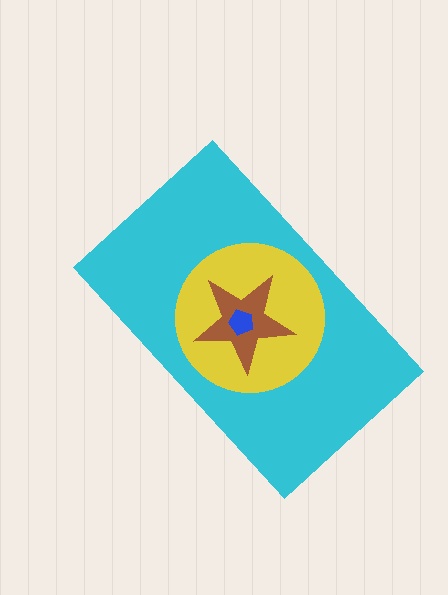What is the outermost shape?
The cyan rectangle.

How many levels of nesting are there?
4.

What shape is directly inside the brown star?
The blue pentagon.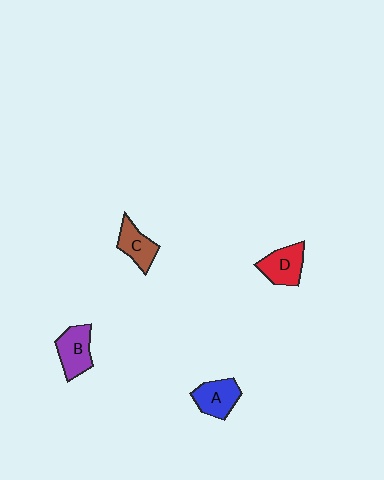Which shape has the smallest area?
Shape C (brown).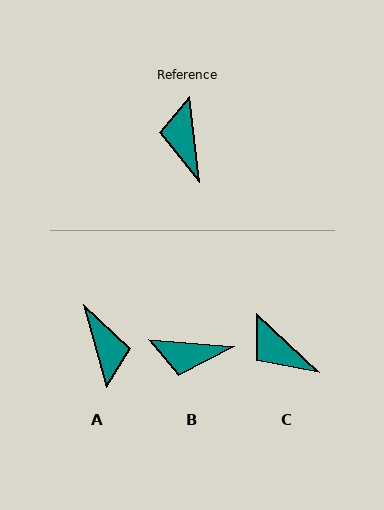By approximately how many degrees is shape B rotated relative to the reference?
Approximately 79 degrees counter-clockwise.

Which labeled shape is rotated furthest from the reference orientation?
A, about 171 degrees away.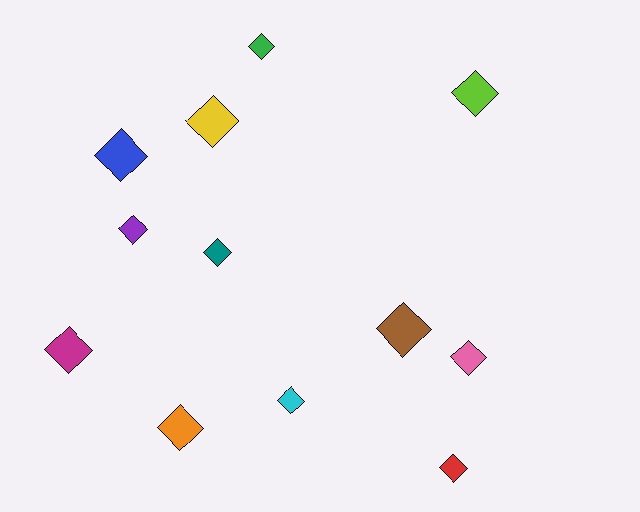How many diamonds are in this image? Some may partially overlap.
There are 12 diamonds.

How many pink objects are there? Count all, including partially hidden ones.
There is 1 pink object.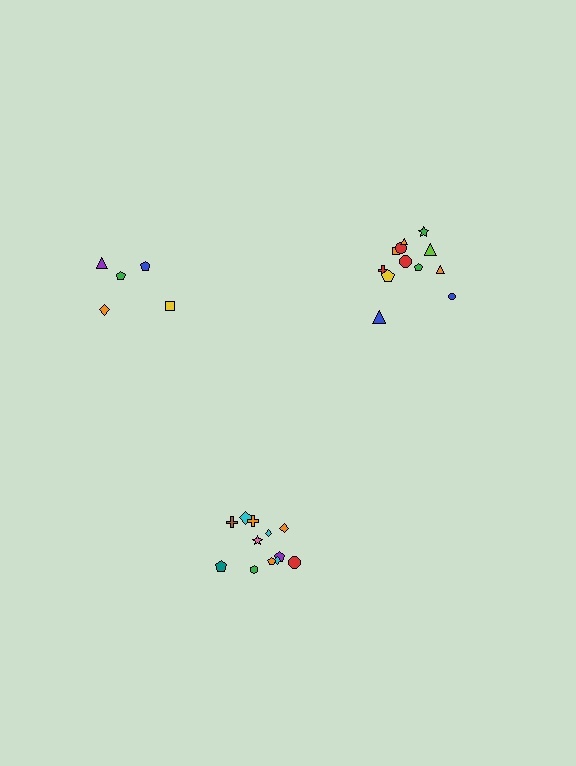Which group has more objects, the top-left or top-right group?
The top-right group.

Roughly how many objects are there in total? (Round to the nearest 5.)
Roughly 30 objects in total.